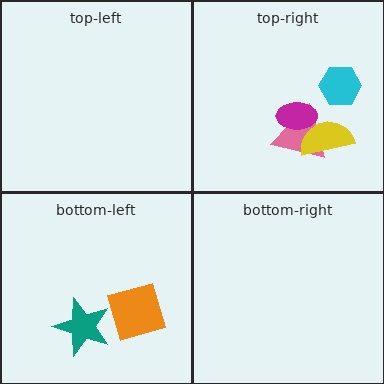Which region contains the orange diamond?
The bottom-left region.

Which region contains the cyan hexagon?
The top-right region.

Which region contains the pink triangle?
The top-right region.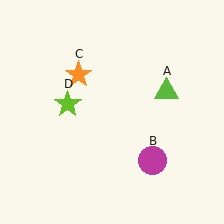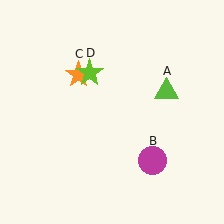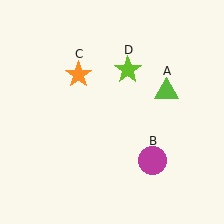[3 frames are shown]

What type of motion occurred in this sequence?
The lime star (object D) rotated clockwise around the center of the scene.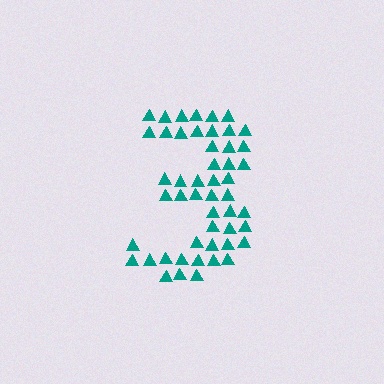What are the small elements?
The small elements are triangles.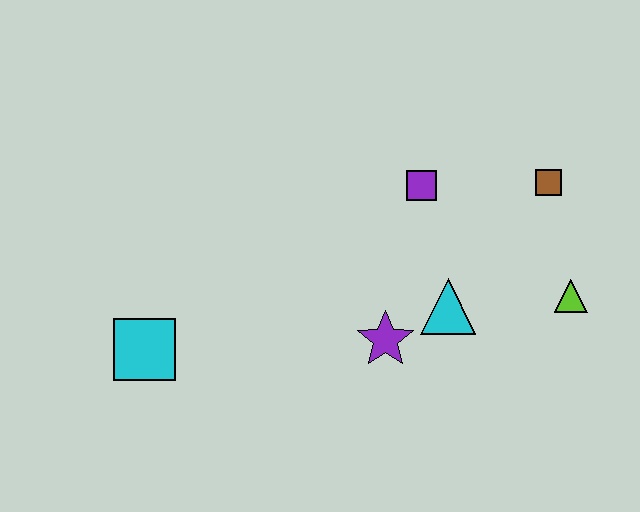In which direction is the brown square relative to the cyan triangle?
The brown square is above the cyan triangle.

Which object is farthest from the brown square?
The cyan square is farthest from the brown square.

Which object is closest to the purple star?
The cyan triangle is closest to the purple star.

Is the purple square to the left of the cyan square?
No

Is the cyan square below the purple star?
Yes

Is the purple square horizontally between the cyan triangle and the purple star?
Yes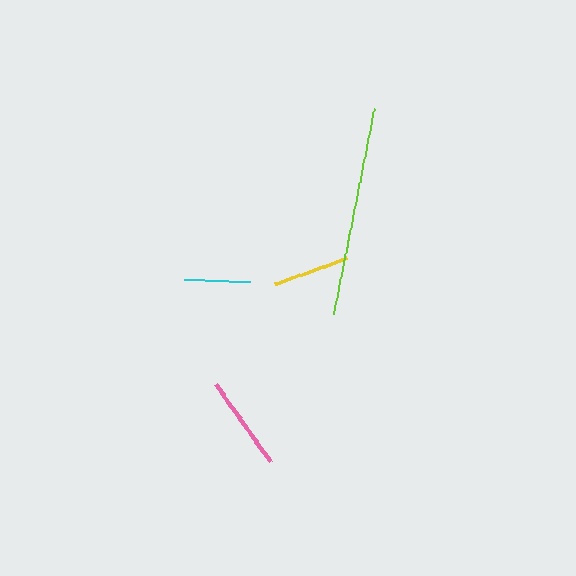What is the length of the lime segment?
The lime segment is approximately 209 pixels long.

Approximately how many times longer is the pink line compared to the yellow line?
The pink line is approximately 1.2 times the length of the yellow line.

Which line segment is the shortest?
The cyan line is the shortest at approximately 66 pixels.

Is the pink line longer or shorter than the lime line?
The lime line is longer than the pink line.